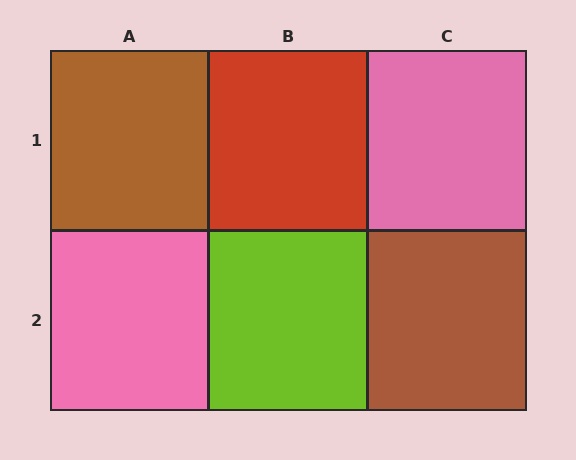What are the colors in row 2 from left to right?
Pink, lime, brown.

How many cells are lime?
1 cell is lime.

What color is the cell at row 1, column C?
Pink.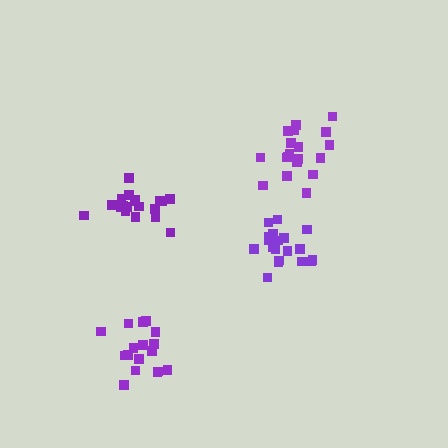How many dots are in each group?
Group 1: 19 dots, Group 2: 19 dots, Group 3: 19 dots, Group 4: 17 dots (74 total).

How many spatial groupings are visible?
There are 4 spatial groupings.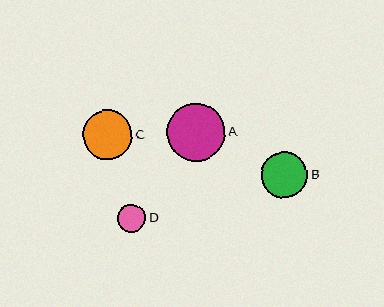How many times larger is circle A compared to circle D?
Circle A is approximately 2.1 times the size of circle D.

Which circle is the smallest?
Circle D is the smallest with a size of approximately 28 pixels.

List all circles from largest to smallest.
From largest to smallest: A, C, B, D.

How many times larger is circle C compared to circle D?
Circle C is approximately 1.7 times the size of circle D.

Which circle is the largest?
Circle A is the largest with a size of approximately 58 pixels.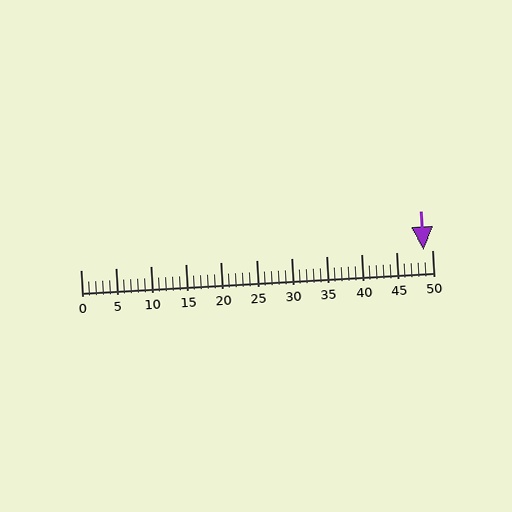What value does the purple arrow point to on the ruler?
The purple arrow points to approximately 49.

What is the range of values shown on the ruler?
The ruler shows values from 0 to 50.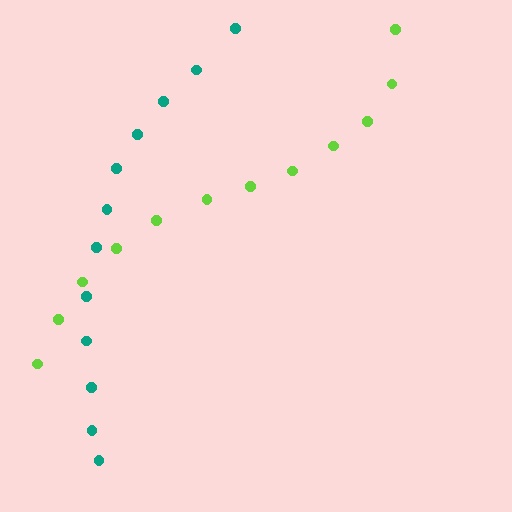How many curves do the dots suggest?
There are 2 distinct paths.